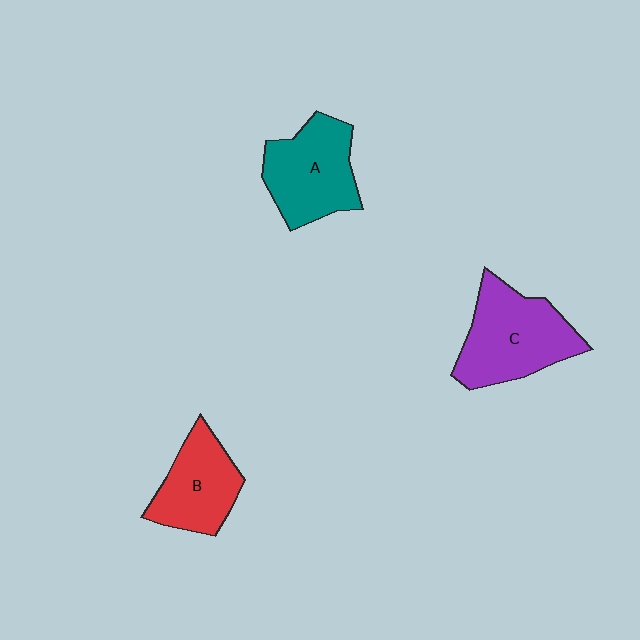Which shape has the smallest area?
Shape B (red).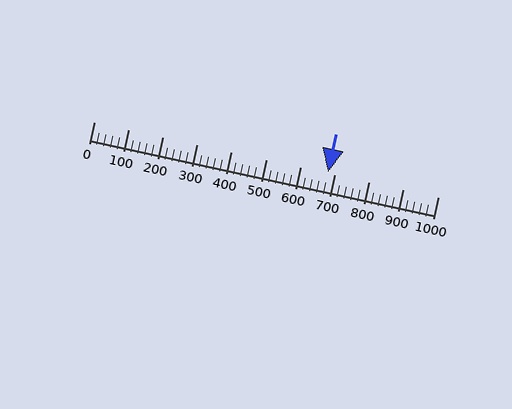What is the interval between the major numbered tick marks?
The major tick marks are spaced 100 units apart.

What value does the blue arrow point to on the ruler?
The blue arrow points to approximately 680.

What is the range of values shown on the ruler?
The ruler shows values from 0 to 1000.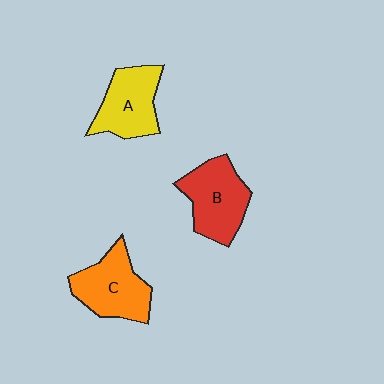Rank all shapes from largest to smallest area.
From largest to smallest: C (orange), B (red), A (yellow).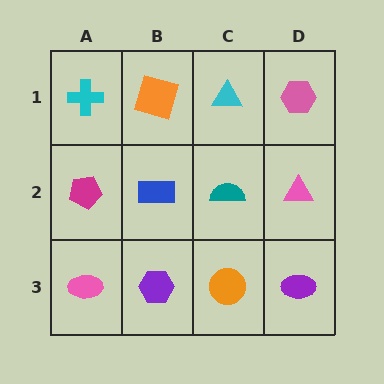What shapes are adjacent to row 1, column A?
A magenta pentagon (row 2, column A), an orange square (row 1, column B).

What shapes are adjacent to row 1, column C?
A teal semicircle (row 2, column C), an orange square (row 1, column B), a pink hexagon (row 1, column D).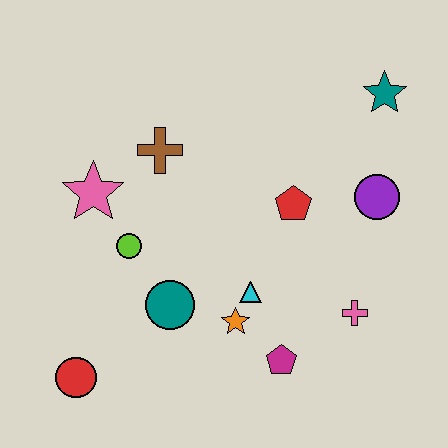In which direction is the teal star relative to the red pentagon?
The teal star is above the red pentagon.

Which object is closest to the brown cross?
The pink star is closest to the brown cross.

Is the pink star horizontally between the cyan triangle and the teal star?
No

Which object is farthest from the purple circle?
The red circle is farthest from the purple circle.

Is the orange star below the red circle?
No